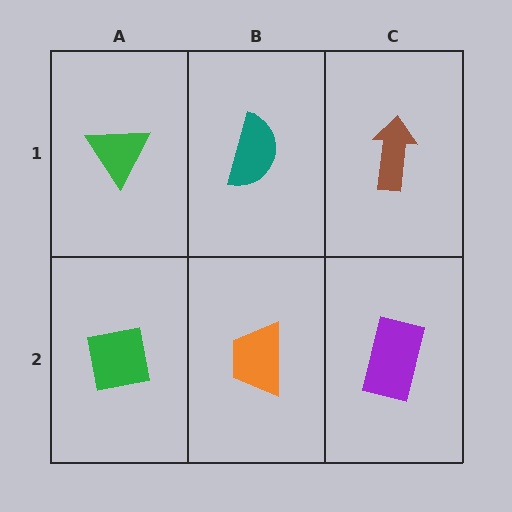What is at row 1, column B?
A teal semicircle.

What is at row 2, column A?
A green square.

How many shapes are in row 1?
3 shapes.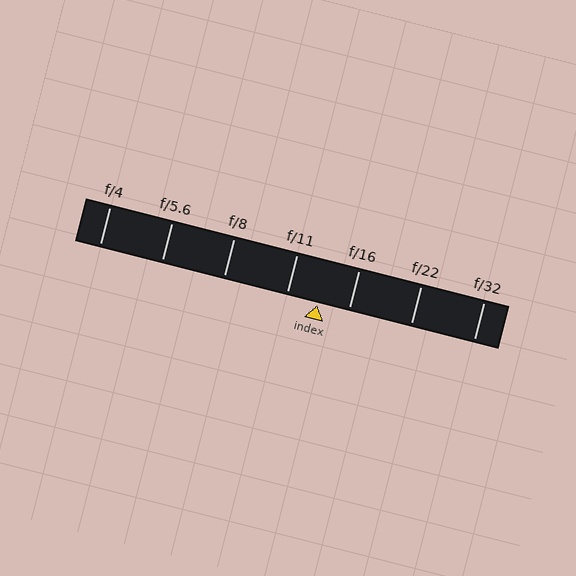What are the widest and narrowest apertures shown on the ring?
The widest aperture shown is f/4 and the narrowest is f/32.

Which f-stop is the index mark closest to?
The index mark is closest to f/16.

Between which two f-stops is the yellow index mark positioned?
The index mark is between f/11 and f/16.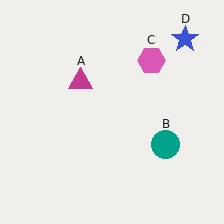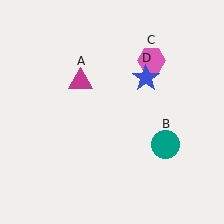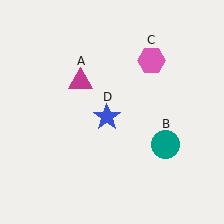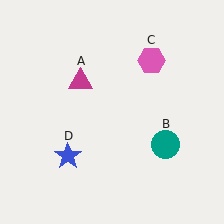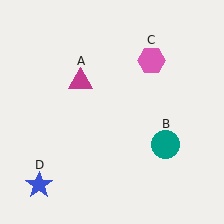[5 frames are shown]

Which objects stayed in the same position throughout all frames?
Magenta triangle (object A) and teal circle (object B) and pink hexagon (object C) remained stationary.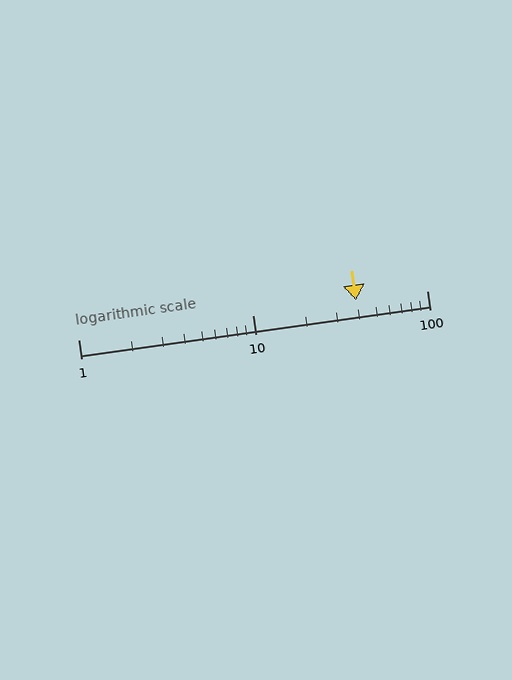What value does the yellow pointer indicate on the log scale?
The pointer indicates approximately 39.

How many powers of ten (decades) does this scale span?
The scale spans 2 decades, from 1 to 100.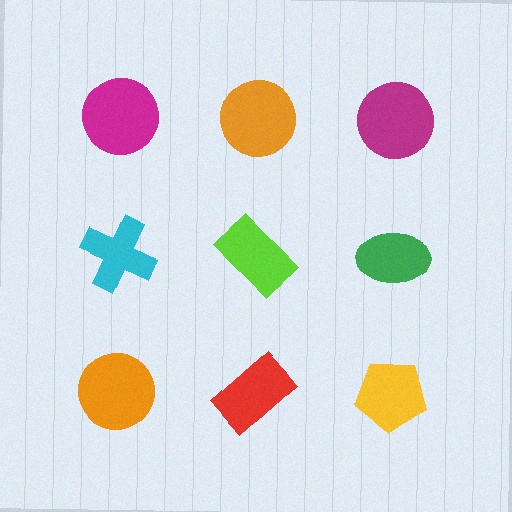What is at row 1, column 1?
A magenta circle.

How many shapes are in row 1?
3 shapes.